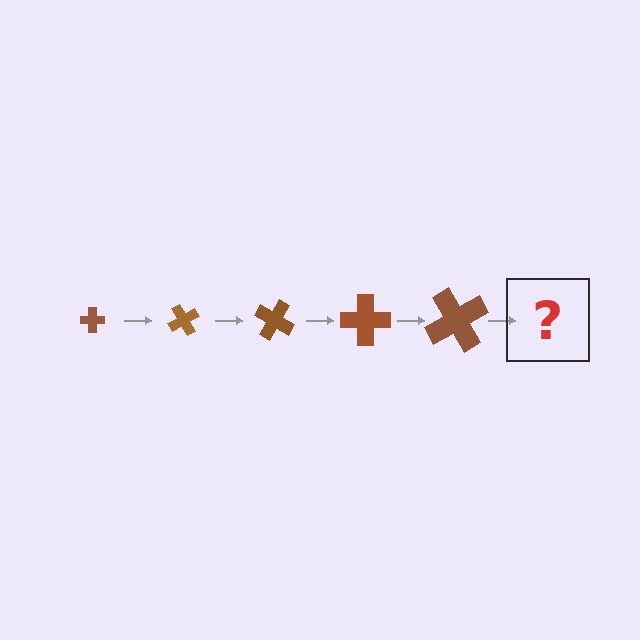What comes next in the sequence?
The next element should be a cross, larger than the previous one and rotated 300 degrees from the start.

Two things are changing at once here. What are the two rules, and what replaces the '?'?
The two rules are that the cross grows larger each step and it rotates 60 degrees each step. The '?' should be a cross, larger than the previous one and rotated 300 degrees from the start.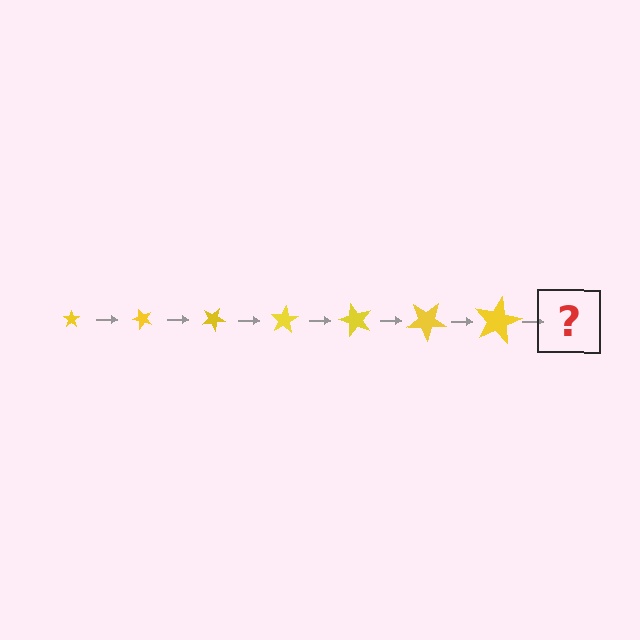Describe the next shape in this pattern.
It should be a star, larger than the previous one and rotated 350 degrees from the start.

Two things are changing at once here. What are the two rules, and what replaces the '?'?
The two rules are that the star grows larger each step and it rotates 50 degrees each step. The '?' should be a star, larger than the previous one and rotated 350 degrees from the start.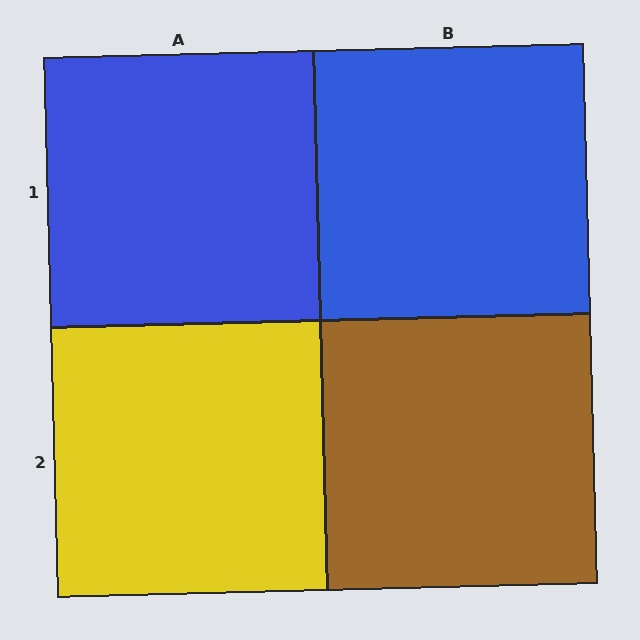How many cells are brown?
1 cell is brown.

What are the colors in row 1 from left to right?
Blue, blue.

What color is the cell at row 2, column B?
Brown.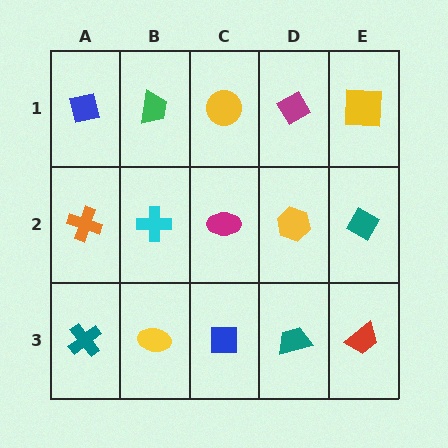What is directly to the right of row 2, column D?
A teal diamond.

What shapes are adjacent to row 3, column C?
A magenta ellipse (row 2, column C), a yellow ellipse (row 3, column B), a teal trapezoid (row 3, column D).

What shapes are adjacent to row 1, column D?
A yellow hexagon (row 2, column D), a yellow circle (row 1, column C), a yellow square (row 1, column E).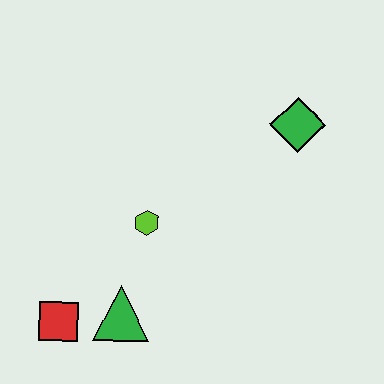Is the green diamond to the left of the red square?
No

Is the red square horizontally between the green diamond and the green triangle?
No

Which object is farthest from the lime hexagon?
The green diamond is farthest from the lime hexagon.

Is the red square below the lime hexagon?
Yes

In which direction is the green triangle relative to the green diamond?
The green triangle is below the green diamond.